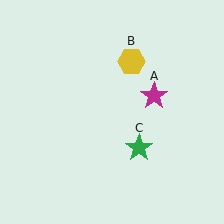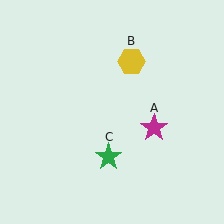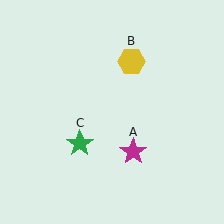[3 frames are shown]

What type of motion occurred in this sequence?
The magenta star (object A), green star (object C) rotated clockwise around the center of the scene.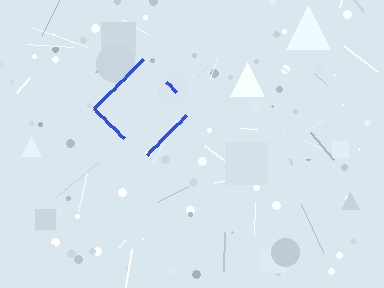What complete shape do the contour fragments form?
The contour fragments form a diamond.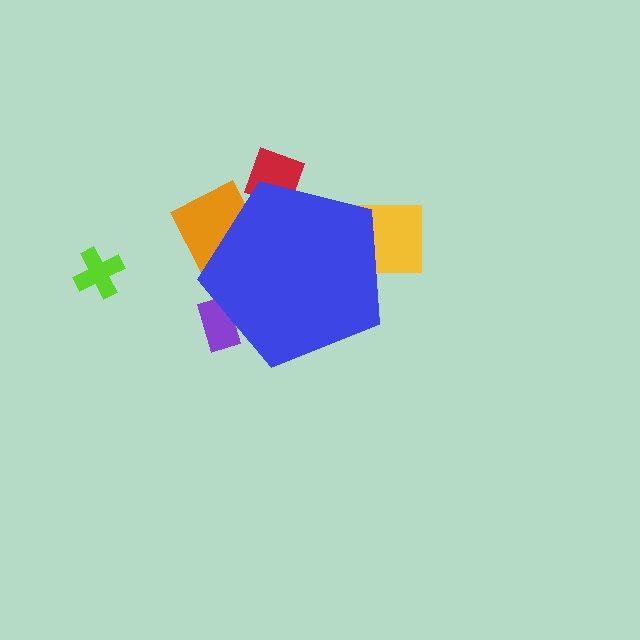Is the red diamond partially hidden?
Yes, the red diamond is partially hidden behind the blue pentagon.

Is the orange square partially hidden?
Yes, the orange square is partially hidden behind the blue pentagon.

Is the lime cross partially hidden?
No, the lime cross is fully visible.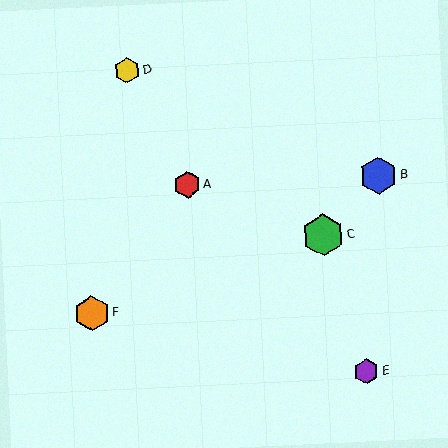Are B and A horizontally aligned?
Yes, both are at y≈176.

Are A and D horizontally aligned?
No, A is at y≈185 and D is at y≈70.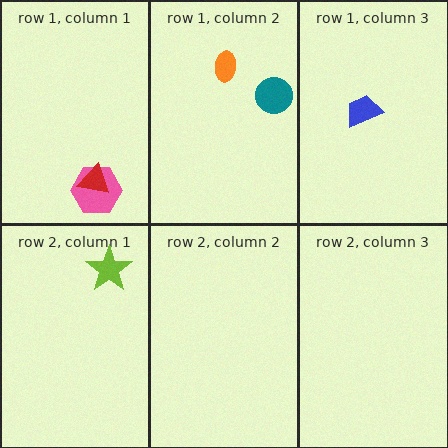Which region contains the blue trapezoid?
The row 1, column 3 region.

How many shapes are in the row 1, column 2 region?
2.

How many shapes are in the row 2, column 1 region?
1.